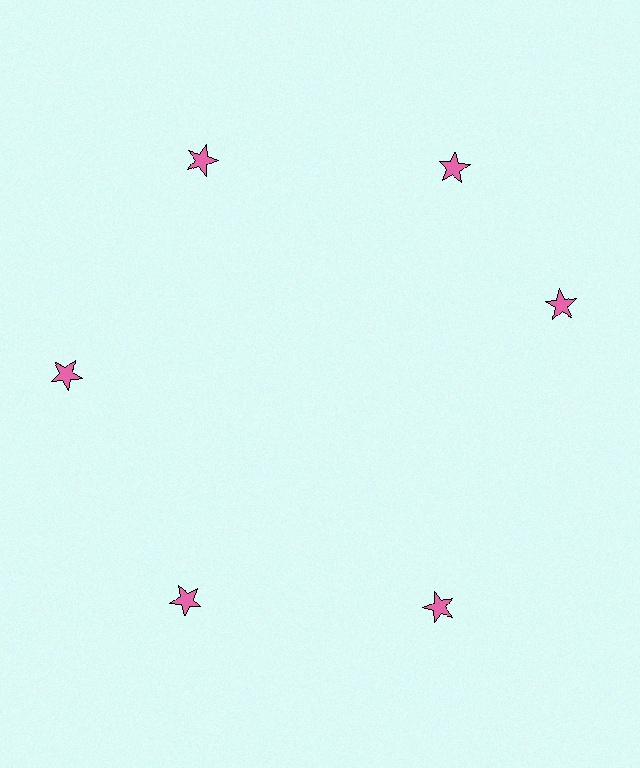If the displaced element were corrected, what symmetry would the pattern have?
It would have 6-fold rotational symmetry — the pattern would map onto itself every 60 degrees.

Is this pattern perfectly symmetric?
No. The 6 pink stars are arranged in a ring, but one element near the 3 o'clock position is rotated out of alignment along the ring, breaking the 6-fold rotational symmetry.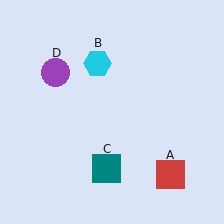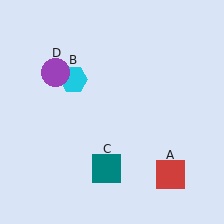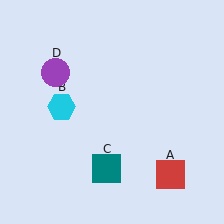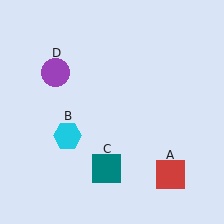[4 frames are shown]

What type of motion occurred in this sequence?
The cyan hexagon (object B) rotated counterclockwise around the center of the scene.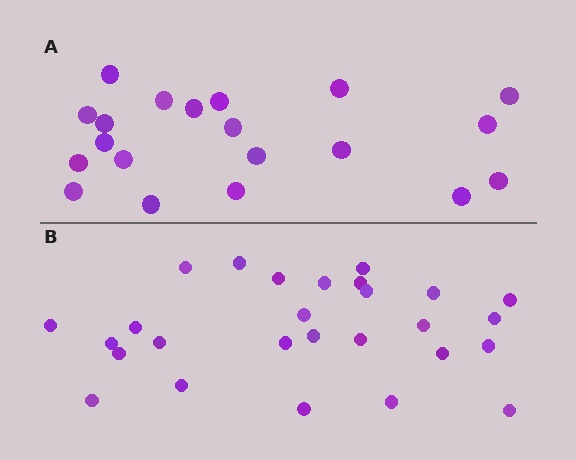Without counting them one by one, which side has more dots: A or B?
Region B (the bottom region) has more dots.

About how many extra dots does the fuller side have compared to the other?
Region B has roughly 8 or so more dots than region A.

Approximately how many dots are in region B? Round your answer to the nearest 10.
About 30 dots. (The exact count is 27, which rounds to 30.)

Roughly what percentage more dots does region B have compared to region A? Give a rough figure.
About 35% more.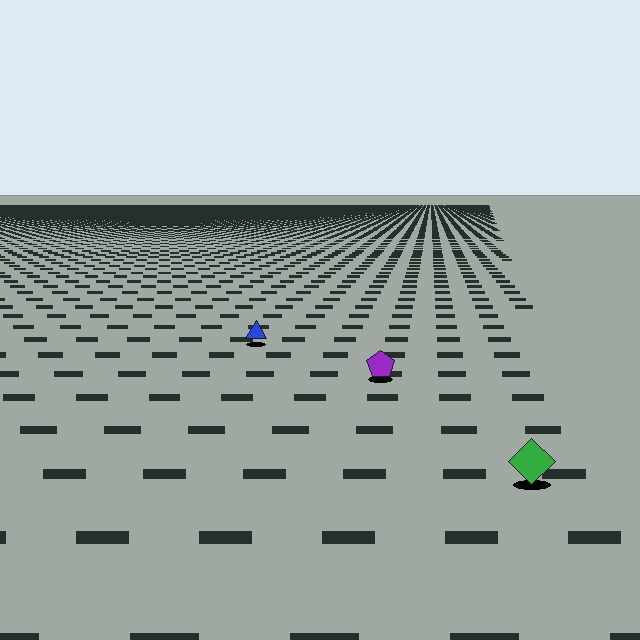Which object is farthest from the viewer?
The blue triangle is farthest from the viewer. It appears smaller and the ground texture around it is denser.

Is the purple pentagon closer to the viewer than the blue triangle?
Yes. The purple pentagon is closer — you can tell from the texture gradient: the ground texture is coarser near it.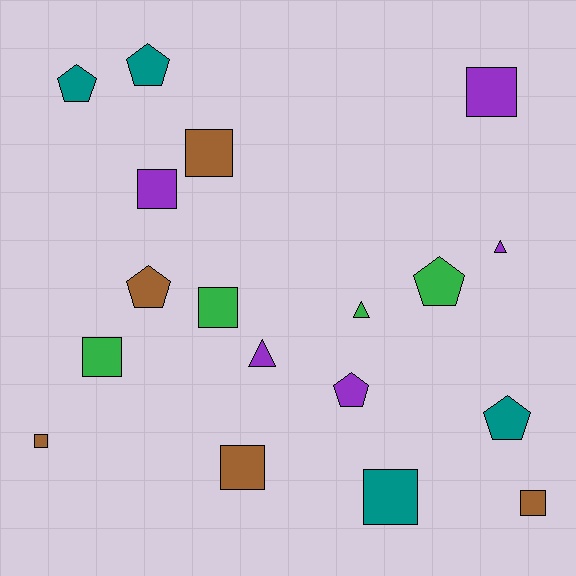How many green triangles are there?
There is 1 green triangle.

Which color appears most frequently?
Brown, with 5 objects.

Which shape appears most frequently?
Square, with 9 objects.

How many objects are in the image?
There are 18 objects.